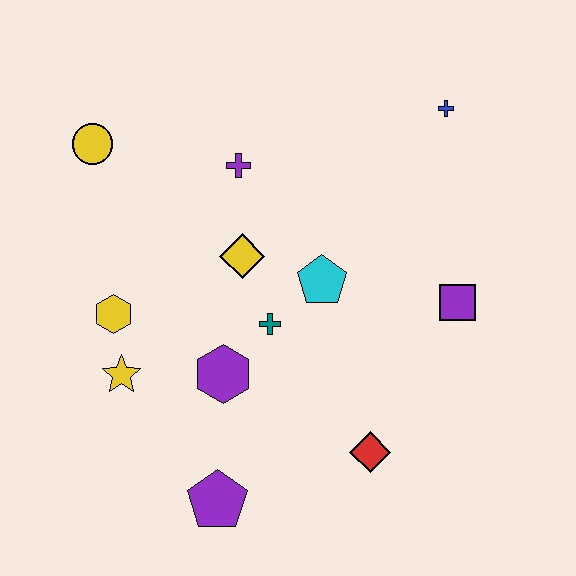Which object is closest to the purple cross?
The yellow diamond is closest to the purple cross.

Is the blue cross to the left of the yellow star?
No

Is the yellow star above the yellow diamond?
No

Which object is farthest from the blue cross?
The purple pentagon is farthest from the blue cross.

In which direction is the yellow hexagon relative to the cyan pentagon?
The yellow hexagon is to the left of the cyan pentagon.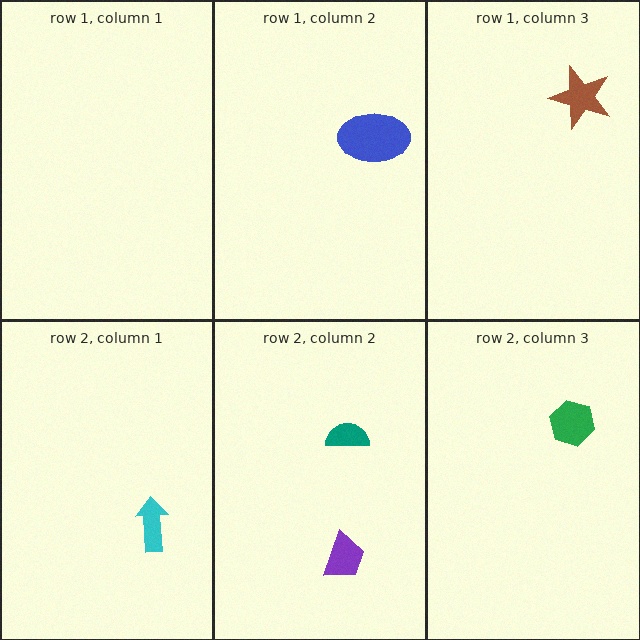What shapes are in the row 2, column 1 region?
The cyan arrow.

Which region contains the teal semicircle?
The row 2, column 2 region.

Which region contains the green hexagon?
The row 2, column 3 region.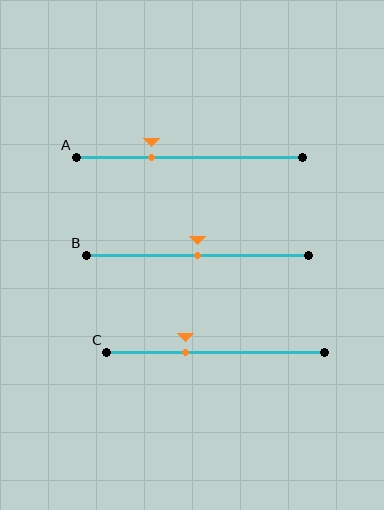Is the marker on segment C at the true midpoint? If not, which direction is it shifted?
No, the marker on segment C is shifted to the left by about 14% of the segment length.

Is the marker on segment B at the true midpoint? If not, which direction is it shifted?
Yes, the marker on segment B is at the true midpoint.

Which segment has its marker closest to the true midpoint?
Segment B has its marker closest to the true midpoint.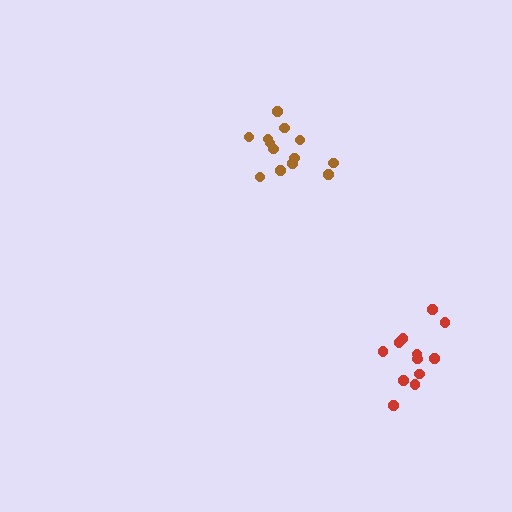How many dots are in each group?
Group 1: 13 dots, Group 2: 12 dots (25 total).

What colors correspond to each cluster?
The clusters are colored: brown, red.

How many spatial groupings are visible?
There are 2 spatial groupings.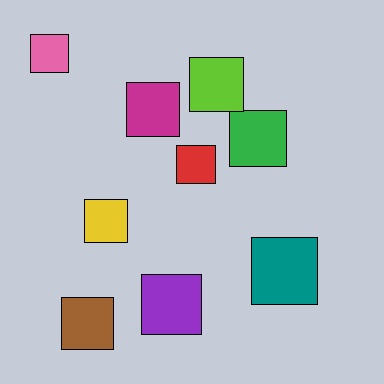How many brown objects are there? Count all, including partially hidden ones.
There is 1 brown object.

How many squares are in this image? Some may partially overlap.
There are 9 squares.